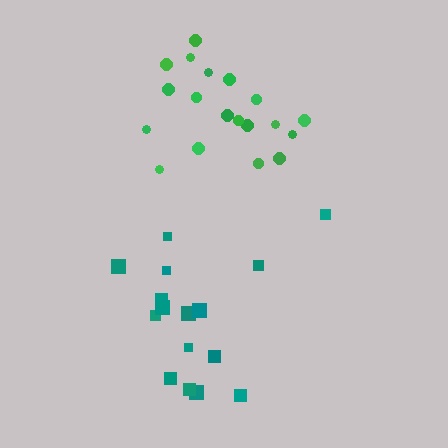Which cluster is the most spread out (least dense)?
Teal.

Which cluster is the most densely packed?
Green.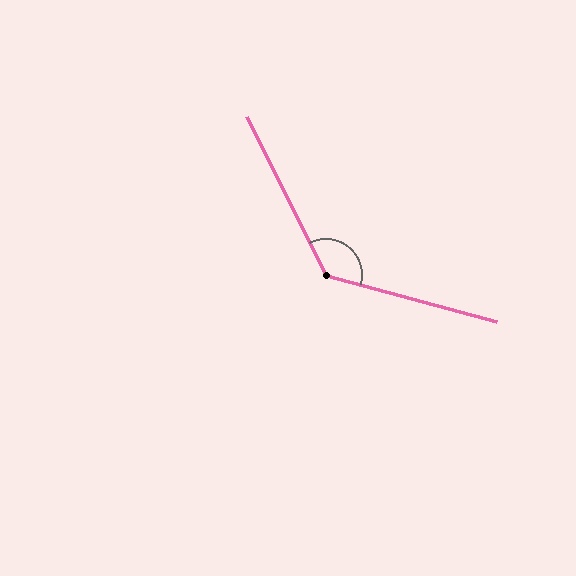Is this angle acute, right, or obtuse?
It is obtuse.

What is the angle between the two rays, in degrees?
Approximately 132 degrees.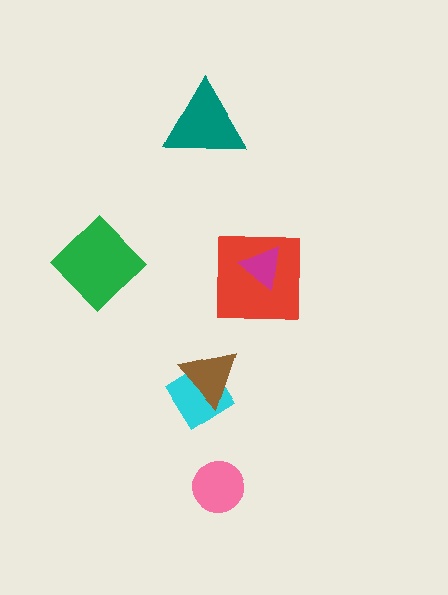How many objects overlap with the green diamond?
0 objects overlap with the green diamond.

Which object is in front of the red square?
The magenta triangle is in front of the red square.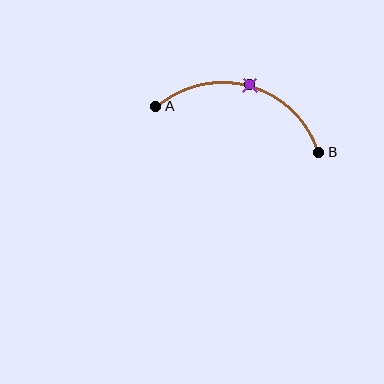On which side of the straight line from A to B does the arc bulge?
The arc bulges above the straight line connecting A and B.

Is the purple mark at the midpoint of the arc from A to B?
Yes. The purple mark lies on the arc at equal arc-length from both A and B — it is the arc midpoint.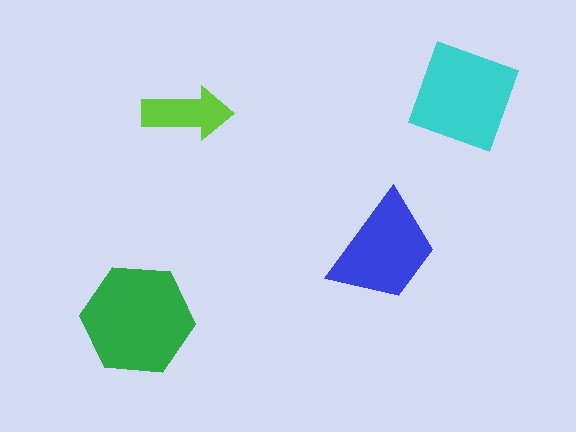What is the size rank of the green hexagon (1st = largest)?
1st.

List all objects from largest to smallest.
The green hexagon, the cyan square, the blue trapezoid, the lime arrow.